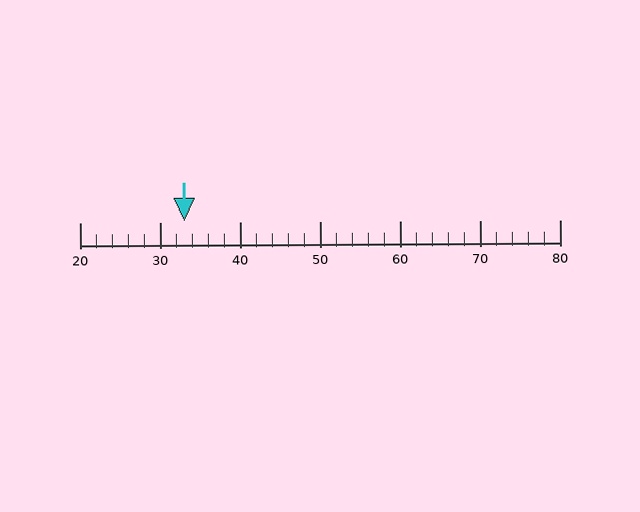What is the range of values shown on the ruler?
The ruler shows values from 20 to 80.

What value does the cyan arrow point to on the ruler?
The cyan arrow points to approximately 33.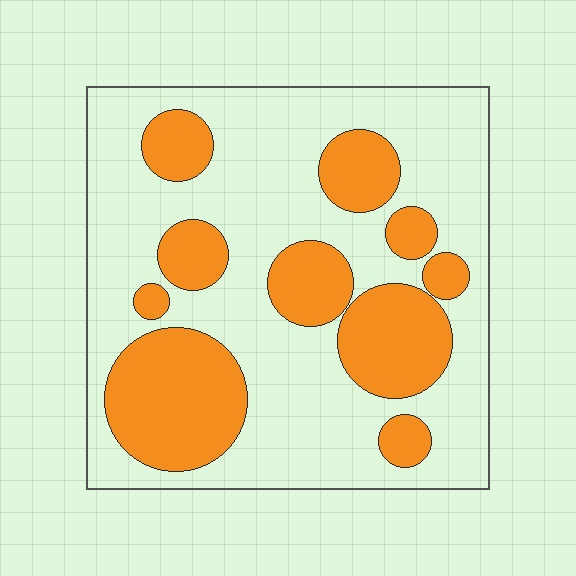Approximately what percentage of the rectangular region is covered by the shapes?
Approximately 35%.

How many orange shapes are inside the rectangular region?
10.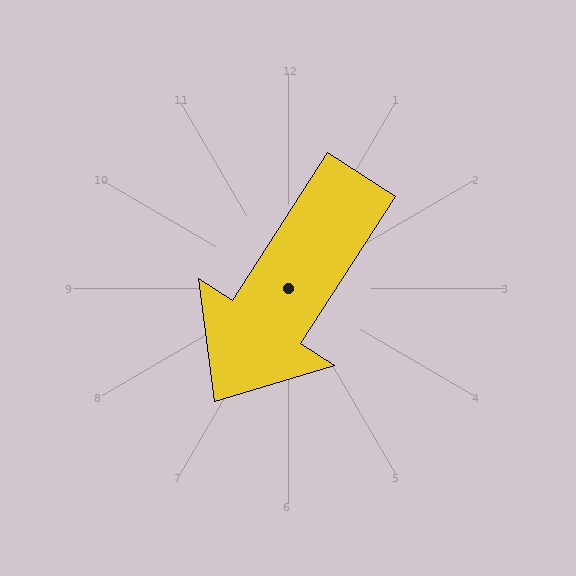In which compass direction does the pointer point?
Southwest.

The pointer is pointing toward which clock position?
Roughly 7 o'clock.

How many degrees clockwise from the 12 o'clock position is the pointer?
Approximately 213 degrees.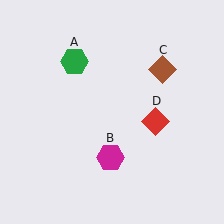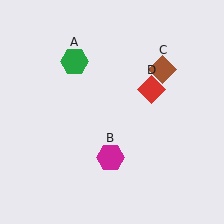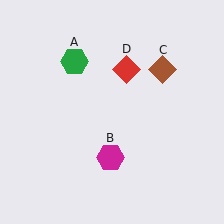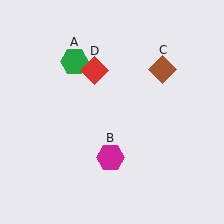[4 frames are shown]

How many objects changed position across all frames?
1 object changed position: red diamond (object D).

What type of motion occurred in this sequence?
The red diamond (object D) rotated counterclockwise around the center of the scene.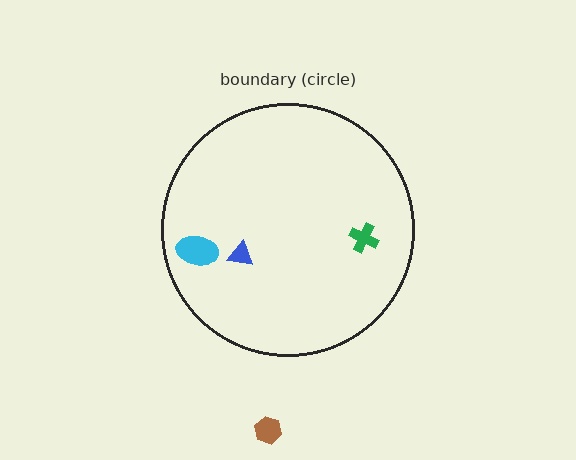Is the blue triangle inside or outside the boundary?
Inside.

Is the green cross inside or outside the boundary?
Inside.